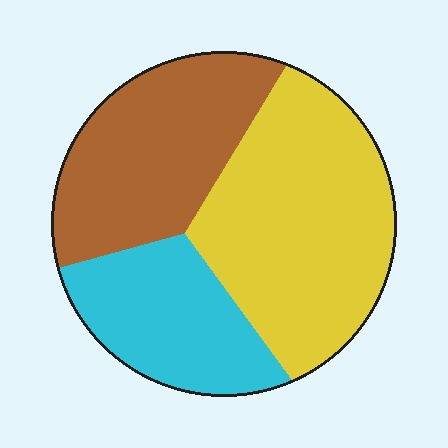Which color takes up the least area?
Cyan, at roughly 25%.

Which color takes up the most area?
Yellow, at roughly 45%.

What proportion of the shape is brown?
Brown takes up between a sixth and a third of the shape.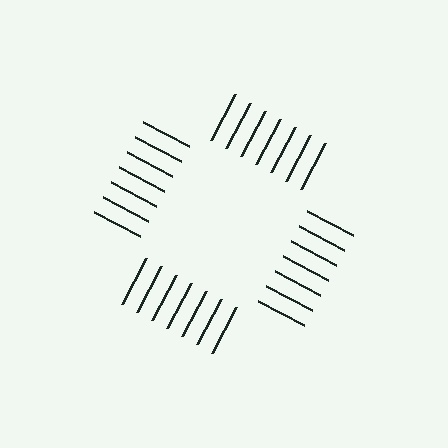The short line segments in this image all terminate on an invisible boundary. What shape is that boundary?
An illusory square — the line segments terminate on its edges but no continuous stroke is drawn.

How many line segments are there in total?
28 — 7 along each of the 4 edges.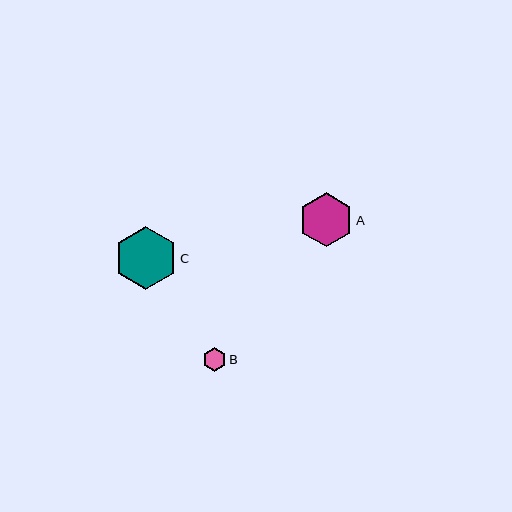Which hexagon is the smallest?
Hexagon B is the smallest with a size of approximately 23 pixels.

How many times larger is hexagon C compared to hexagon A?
Hexagon C is approximately 1.2 times the size of hexagon A.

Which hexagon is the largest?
Hexagon C is the largest with a size of approximately 63 pixels.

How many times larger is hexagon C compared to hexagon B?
Hexagon C is approximately 2.7 times the size of hexagon B.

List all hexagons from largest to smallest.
From largest to smallest: C, A, B.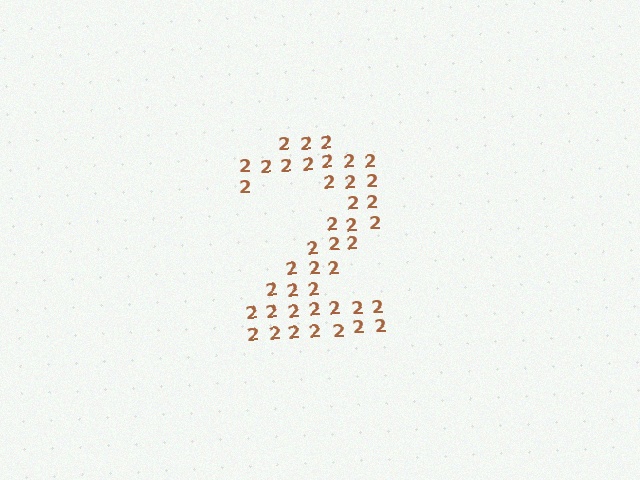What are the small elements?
The small elements are digit 2's.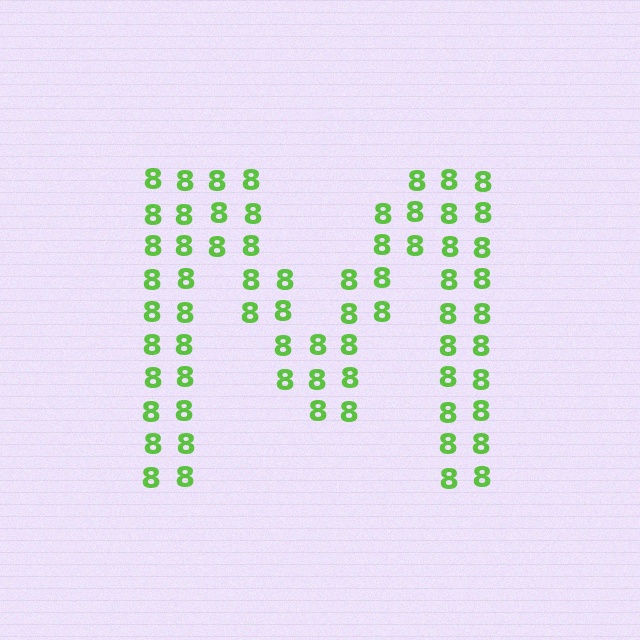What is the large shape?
The large shape is the letter M.